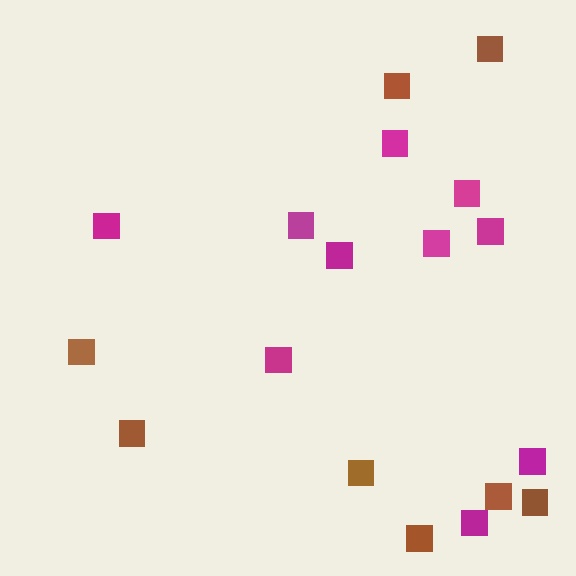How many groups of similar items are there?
There are 2 groups: one group of magenta squares (10) and one group of brown squares (8).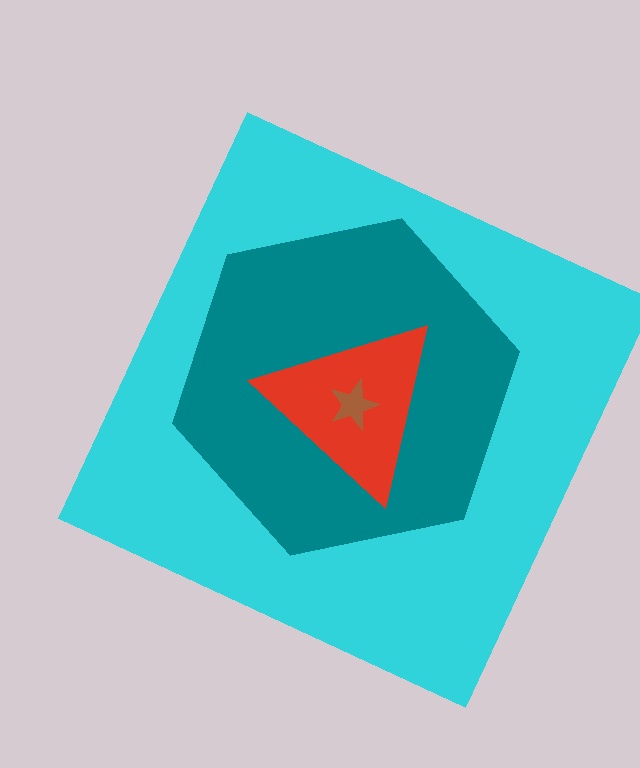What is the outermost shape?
The cyan square.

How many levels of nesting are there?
4.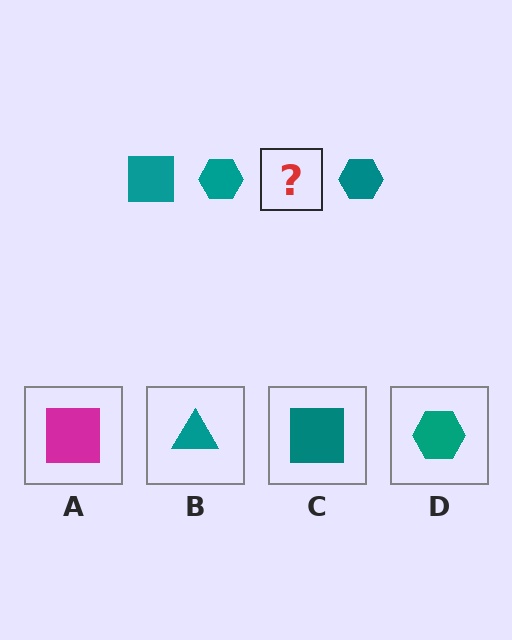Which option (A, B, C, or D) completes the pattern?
C.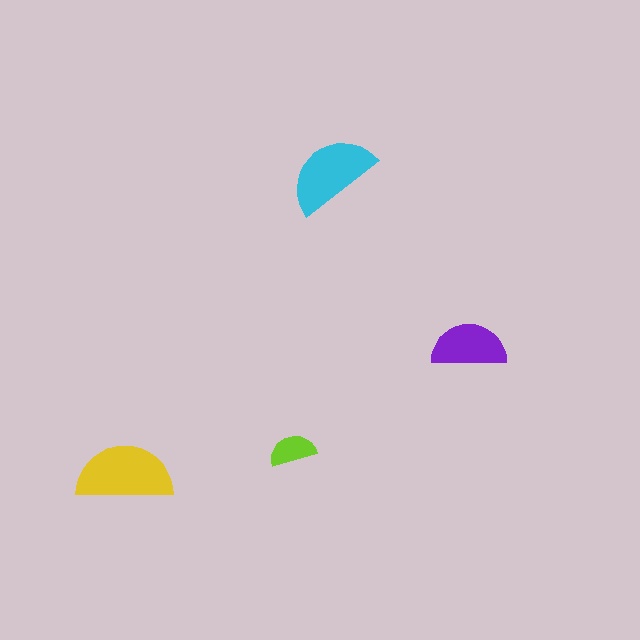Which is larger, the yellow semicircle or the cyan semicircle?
The yellow one.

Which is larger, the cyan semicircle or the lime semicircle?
The cyan one.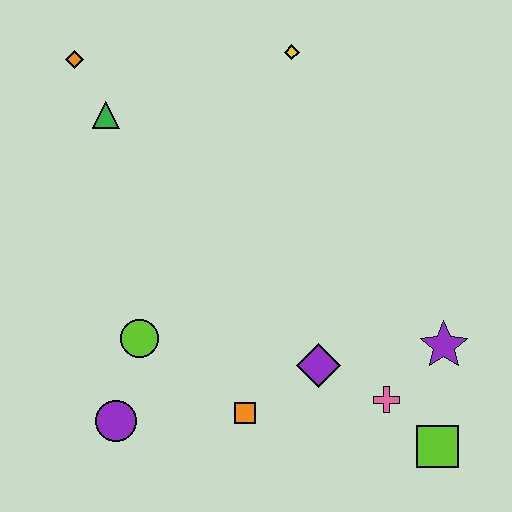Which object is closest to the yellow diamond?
The green triangle is closest to the yellow diamond.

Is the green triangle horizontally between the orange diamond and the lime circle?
Yes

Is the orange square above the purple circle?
Yes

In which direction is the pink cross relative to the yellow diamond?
The pink cross is below the yellow diamond.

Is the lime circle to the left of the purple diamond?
Yes